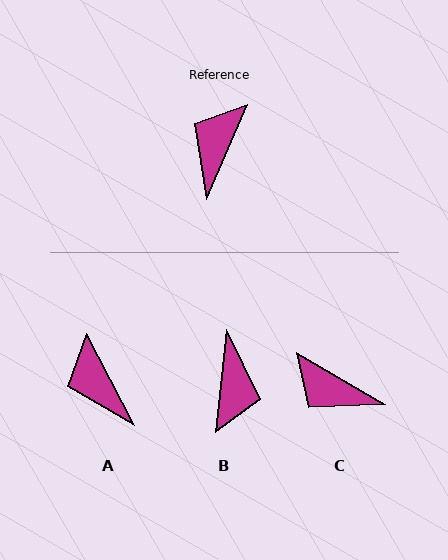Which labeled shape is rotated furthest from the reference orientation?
B, about 163 degrees away.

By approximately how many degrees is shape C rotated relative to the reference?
Approximately 83 degrees counter-clockwise.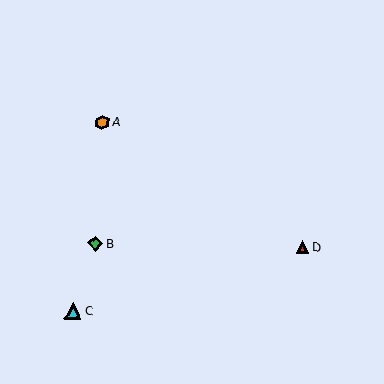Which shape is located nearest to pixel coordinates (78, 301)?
The cyan triangle (labeled C) at (73, 311) is nearest to that location.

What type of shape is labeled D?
Shape D is a red triangle.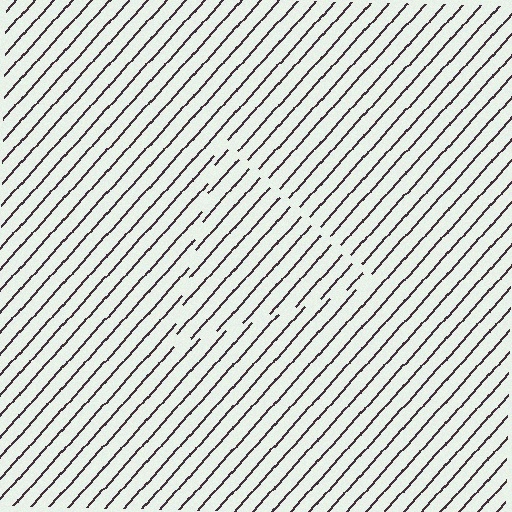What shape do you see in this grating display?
An illusory triangle. The interior of the shape contains the same grating, shifted by half a period — the contour is defined by the phase discontinuity where line-ends from the inner and outer gratings abut.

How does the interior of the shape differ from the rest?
The interior of the shape contains the same grating, shifted by half a period — the contour is defined by the phase discontinuity where line-ends from the inner and outer gratings abut.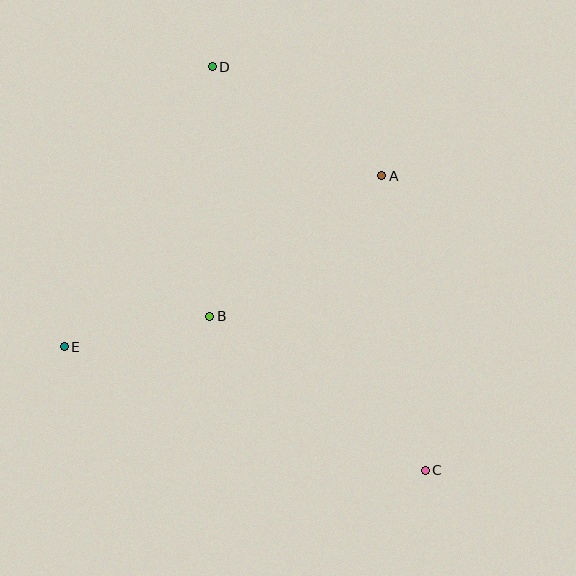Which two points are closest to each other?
Points B and E are closest to each other.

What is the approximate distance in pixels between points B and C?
The distance between B and C is approximately 265 pixels.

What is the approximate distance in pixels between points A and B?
The distance between A and B is approximately 222 pixels.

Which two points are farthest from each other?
Points C and D are farthest from each other.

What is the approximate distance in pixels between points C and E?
The distance between C and E is approximately 382 pixels.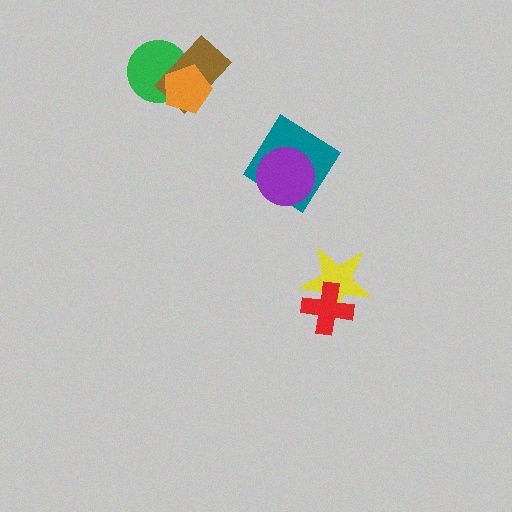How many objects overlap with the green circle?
2 objects overlap with the green circle.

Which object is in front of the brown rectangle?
The orange pentagon is in front of the brown rectangle.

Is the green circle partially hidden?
Yes, it is partially covered by another shape.